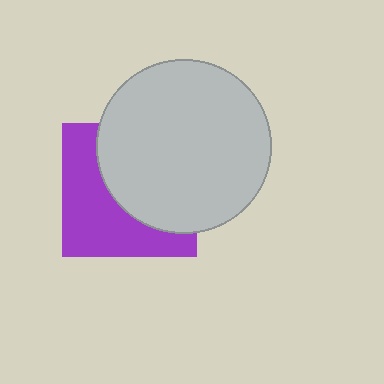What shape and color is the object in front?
The object in front is a light gray circle.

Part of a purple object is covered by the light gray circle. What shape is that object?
It is a square.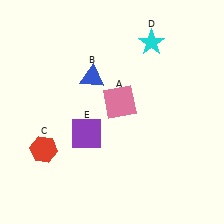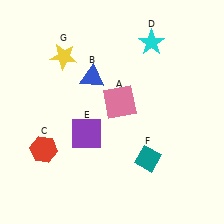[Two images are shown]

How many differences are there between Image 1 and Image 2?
There are 2 differences between the two images.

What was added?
A teal diamond (F), a yellow star (G) were added in Image 2.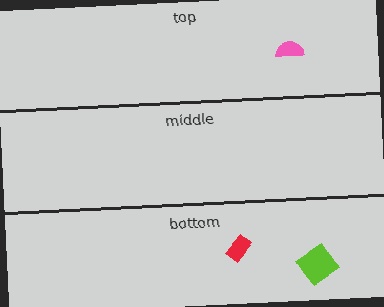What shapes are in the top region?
The pink semicircle.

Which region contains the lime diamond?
The bottom region.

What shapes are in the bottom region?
The red rectangle, the lime diamond.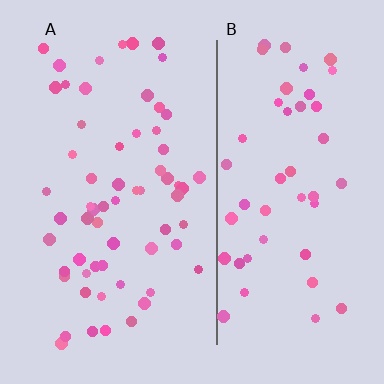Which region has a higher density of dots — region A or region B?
A (the left).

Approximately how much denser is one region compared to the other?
Approximately 1.3× — region A over region B.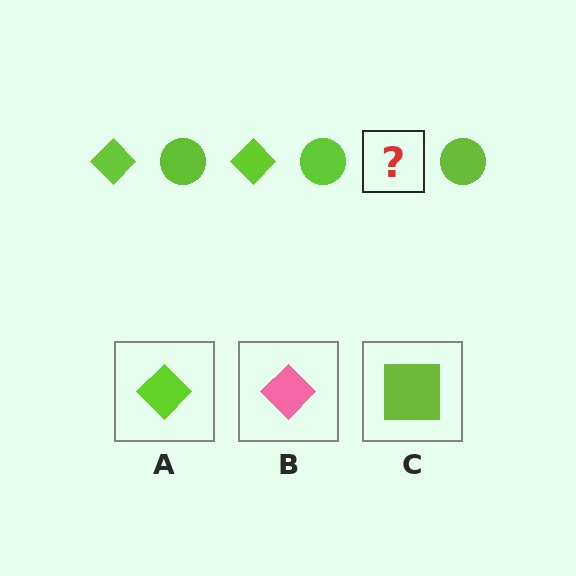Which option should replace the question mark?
Option A.